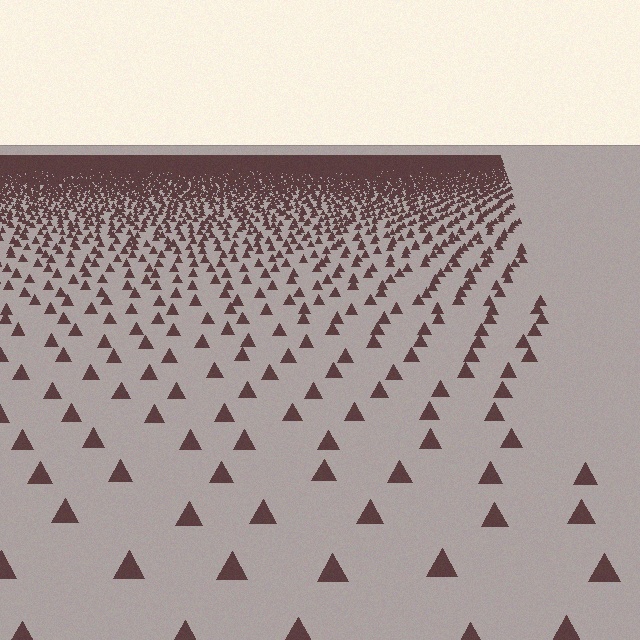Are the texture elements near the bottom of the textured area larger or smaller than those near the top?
Larger. Near the bottom, elements are closer to the viewer and appear at a bigger on-screen size.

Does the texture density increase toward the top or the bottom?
Density increases toward the top.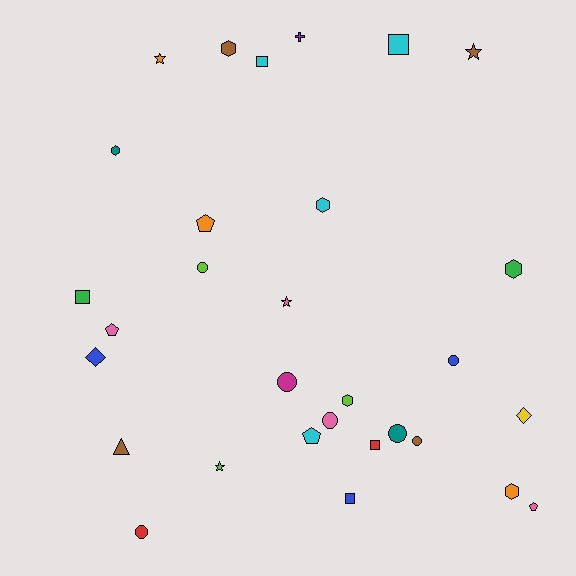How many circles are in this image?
There are 7 circles.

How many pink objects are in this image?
There are 4 pink objects.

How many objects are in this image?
There are 30 objects.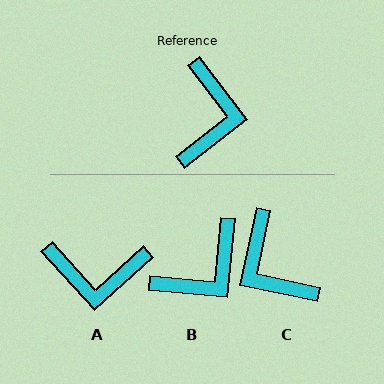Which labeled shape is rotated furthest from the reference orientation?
C, about 140 degrees away.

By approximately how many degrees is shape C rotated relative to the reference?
Approximately 140 degrees clockwise.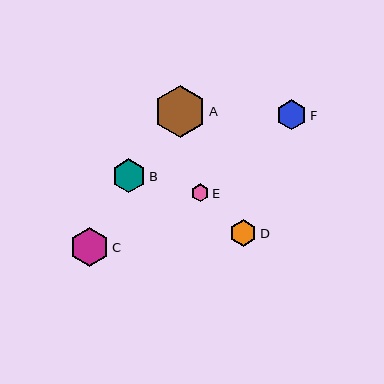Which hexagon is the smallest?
Hexagon E is the smallest with a size of approximately 18 pixels.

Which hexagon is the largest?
Hexagon A is the largest with a size of approximately 52 pixels.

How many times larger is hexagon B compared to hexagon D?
Hexagon B is approximately 1.3 times the size of hexagon D.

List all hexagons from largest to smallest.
From largest to smallest: A, C, B, F, D, E.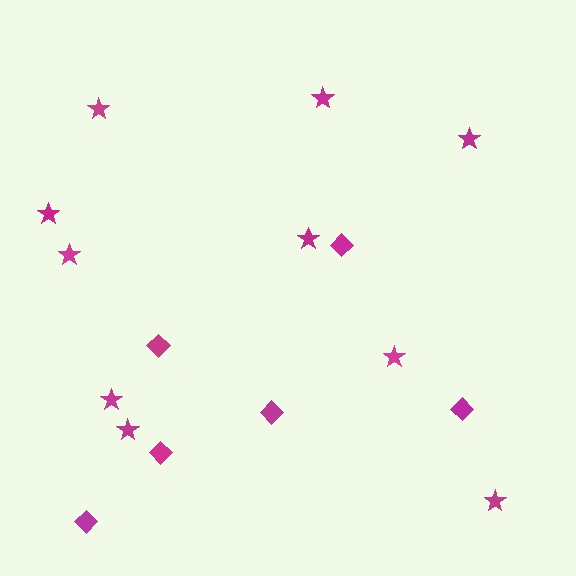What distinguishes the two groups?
There are 2 groups: one group of diamonds (6) and one group of stars (10).